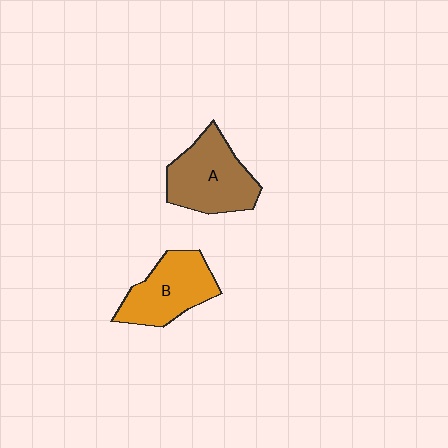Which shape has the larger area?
Shape A (brown).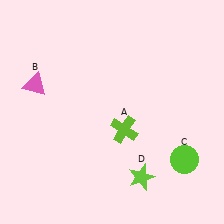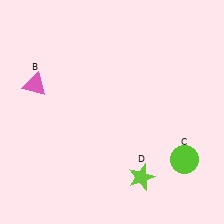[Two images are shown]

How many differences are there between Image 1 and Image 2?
There is 1 difference between the two images.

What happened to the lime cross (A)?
The lime cross (A) was removed in Image 2. It was in the bottom-right area of Image 1.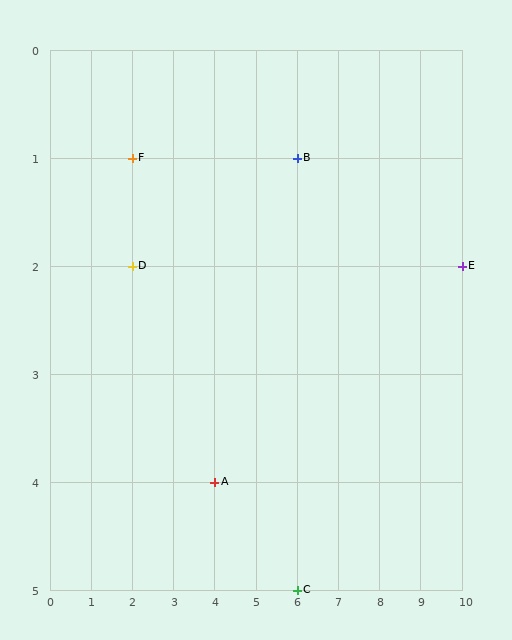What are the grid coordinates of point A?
Point A is at grid coordinates (4, 4).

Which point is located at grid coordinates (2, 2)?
Point D is at (2, 2).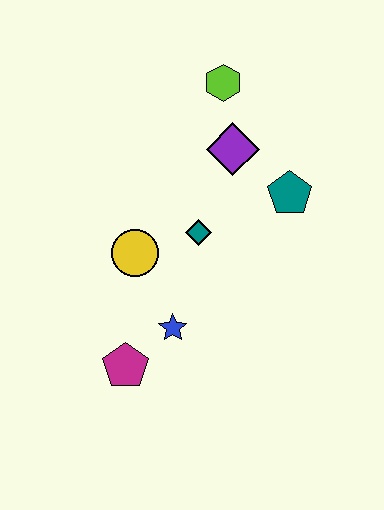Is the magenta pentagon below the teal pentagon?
Yes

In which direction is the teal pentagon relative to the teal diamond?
The teal pentagon is to the right of the teal diamond.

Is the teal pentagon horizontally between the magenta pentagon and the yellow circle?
No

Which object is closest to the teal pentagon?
The purple diamond is closest to the teal pentagon.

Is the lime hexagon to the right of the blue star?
Yes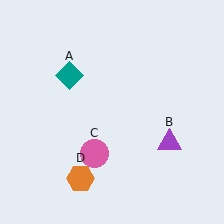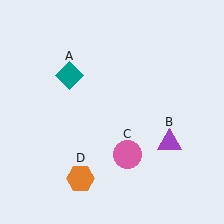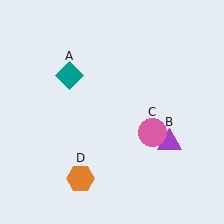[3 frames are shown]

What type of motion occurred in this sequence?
The pink circle (object C) rotated counterclockwise around the center of the scene.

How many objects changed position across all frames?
1 object changed position: pink circle (object C).